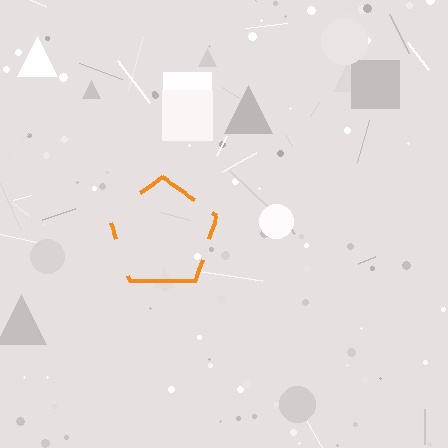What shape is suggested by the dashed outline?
The dashed outline suggests a pentagon.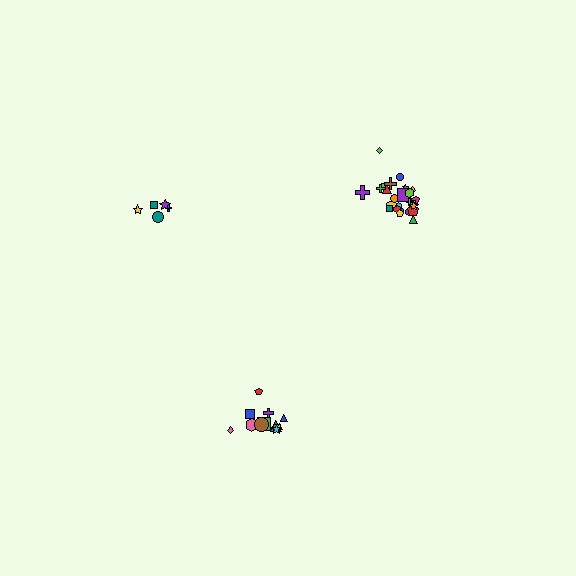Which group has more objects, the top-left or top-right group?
The top-right group.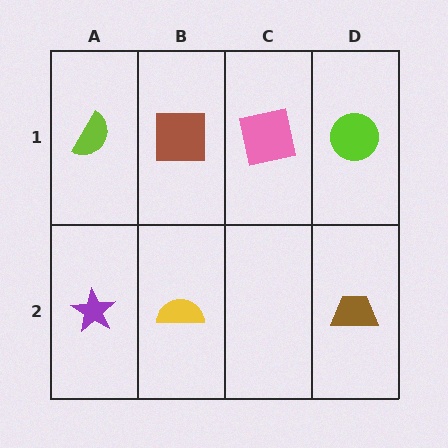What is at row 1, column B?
A brown square.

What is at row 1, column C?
A pink square.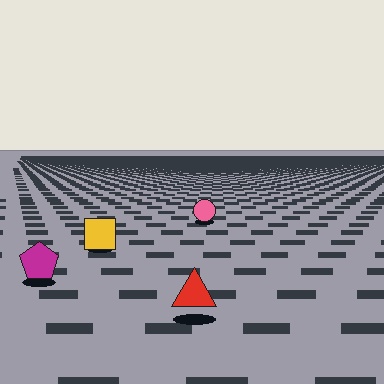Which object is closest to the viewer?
The red triangle is closest. The texture marks near it are larger and more spread out.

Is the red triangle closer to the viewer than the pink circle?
Yes. The red triangle is closer — you can tell from the texture gradient: the ground texture is coarser near it.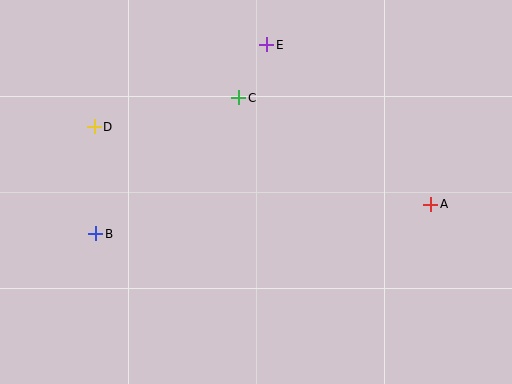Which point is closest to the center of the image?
Point C at (239, 98) is closest to the center.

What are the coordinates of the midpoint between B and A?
The midpoint between B and A is at (263, 219).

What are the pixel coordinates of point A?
Point A is at (431, 204).